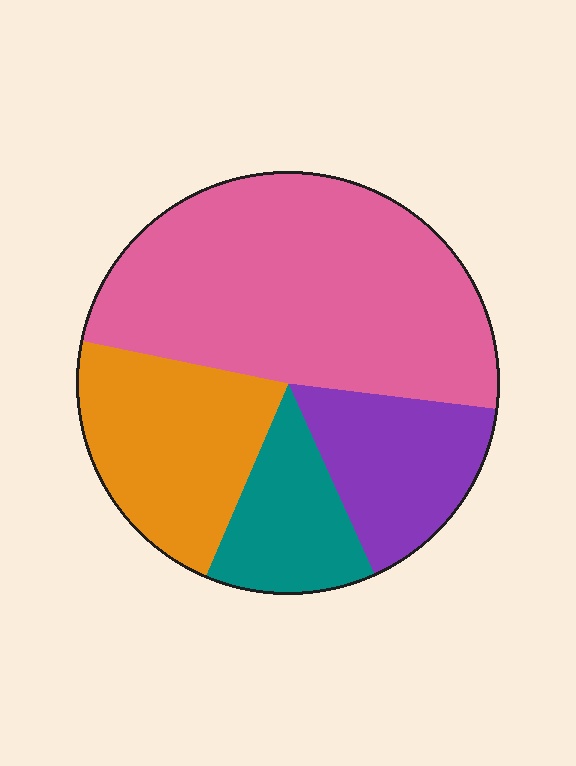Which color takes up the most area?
Pink, at roughly 50%.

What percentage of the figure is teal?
Teal covers roughly 15% of the figure.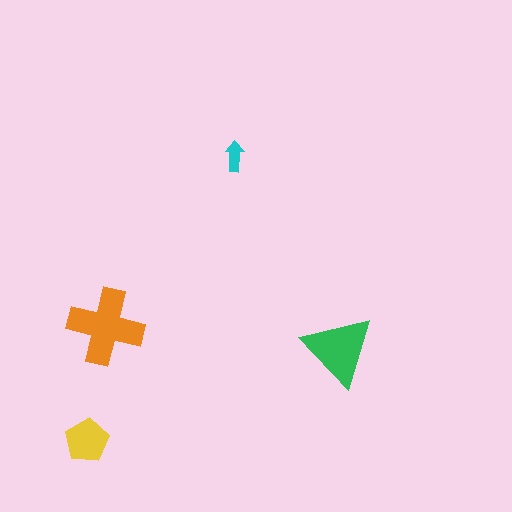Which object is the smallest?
The cyan arrow.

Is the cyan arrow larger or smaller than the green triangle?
Smaller.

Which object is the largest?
The orange cross.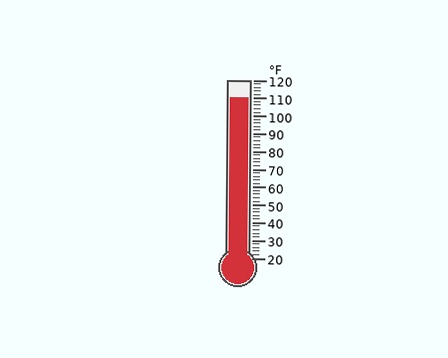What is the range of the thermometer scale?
The thermometer scale ranges from 20°F to 120°F.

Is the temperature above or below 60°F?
The temperature is above 60°F.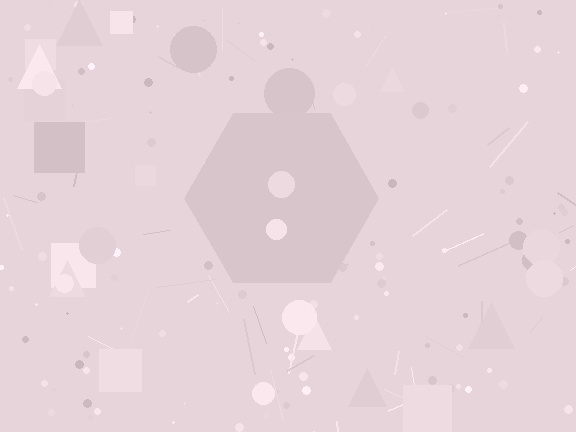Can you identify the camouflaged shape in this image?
The camouflaged shape is a hexagon.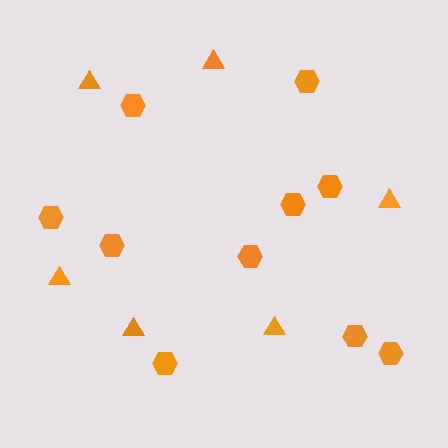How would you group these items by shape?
There are 2 groups: one group of triangles (6) and one group of hexagons (10).